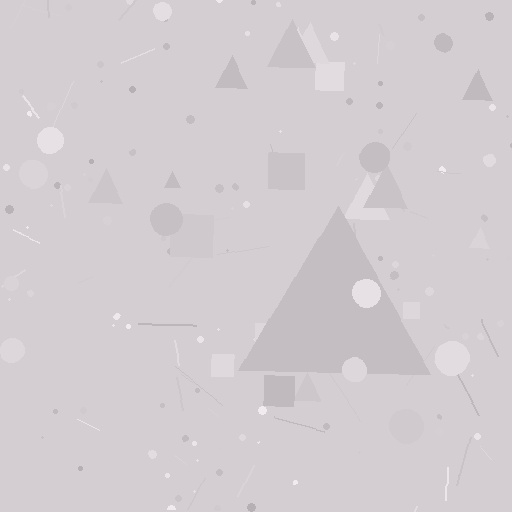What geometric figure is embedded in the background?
A triangle is embedded in the background.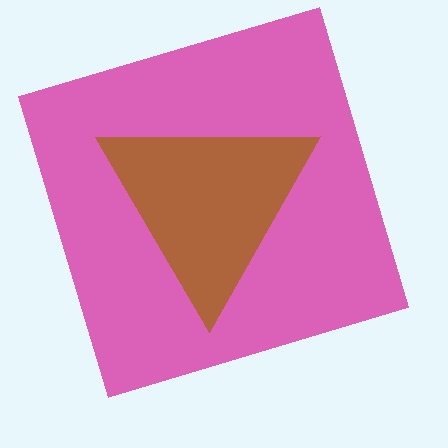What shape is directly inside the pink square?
The brown triangle.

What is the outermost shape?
The pink square.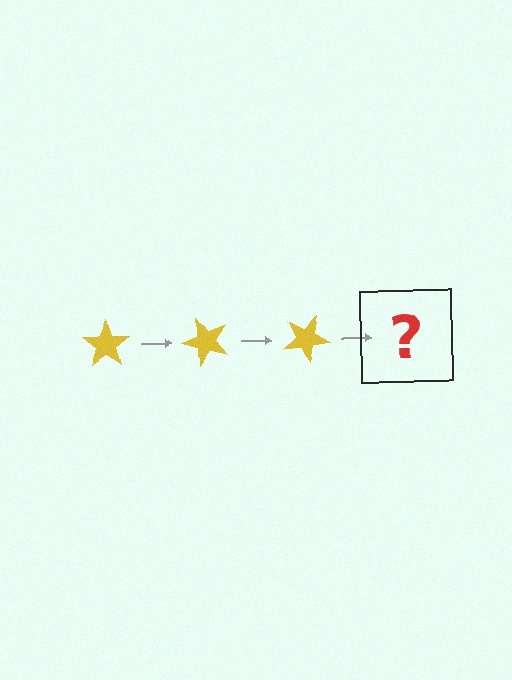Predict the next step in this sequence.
The next step is a yellow star rotated 150 degrees.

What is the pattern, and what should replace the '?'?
The pattern is that the star rotates 50 degrees each step. The '?' should be a yellow star rotated 150 degrees.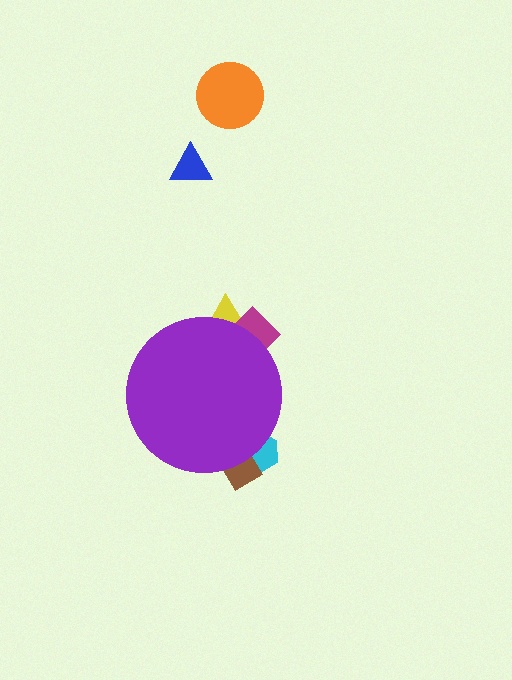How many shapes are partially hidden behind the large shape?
4 shapes are partially hidden.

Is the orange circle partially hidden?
No, the orange circle is fully visible.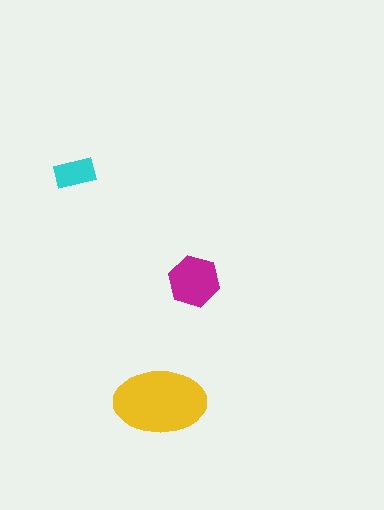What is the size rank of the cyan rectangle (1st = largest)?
3rd.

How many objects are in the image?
There are 3 objects in the image.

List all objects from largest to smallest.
The yellow ellipse, the magenta hexagon, the cyan rectangle.